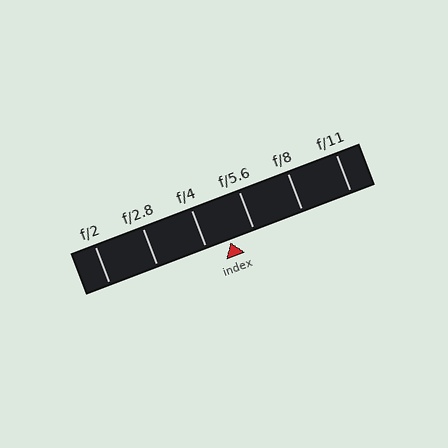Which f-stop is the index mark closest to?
The index mark is closest to f/4.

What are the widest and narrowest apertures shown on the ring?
The widest aperture shown is f/2 and the narrowest is f/11.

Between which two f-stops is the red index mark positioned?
The index mark is between f/4 and f/5.6.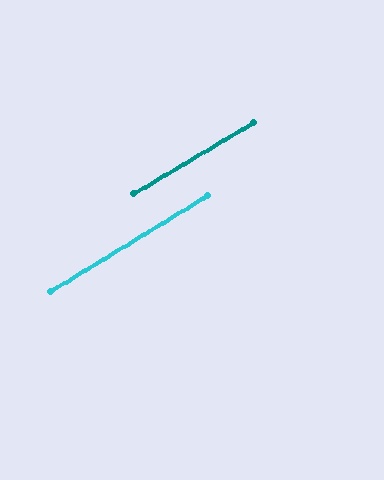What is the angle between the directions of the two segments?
Approximately 1 degree.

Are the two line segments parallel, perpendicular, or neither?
Parallel — their directions differ by only 0.5°.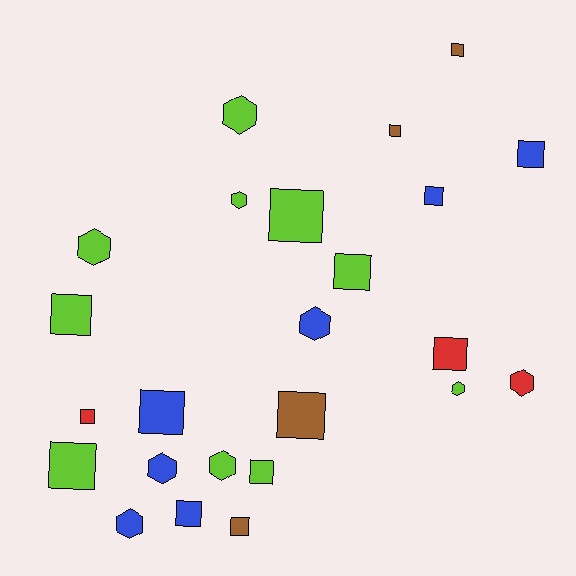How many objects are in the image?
There are 24 objects.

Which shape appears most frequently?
Square, with 15 objects.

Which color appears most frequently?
Lime, with 10 objects.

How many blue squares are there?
There are 4 blue squares.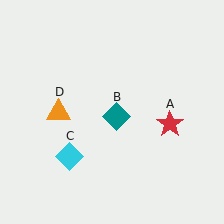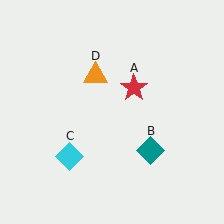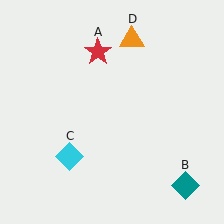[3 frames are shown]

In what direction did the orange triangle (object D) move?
The orange triangle (object D) moved up and to the right.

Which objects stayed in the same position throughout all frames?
Cyan diamond (object C) remained stationary.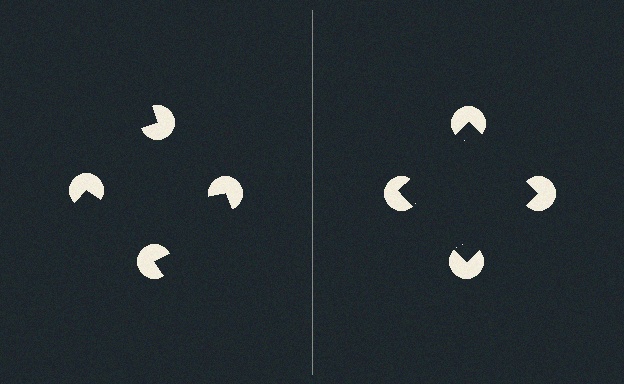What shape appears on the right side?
An illusory square.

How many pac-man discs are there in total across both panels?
8 — 4 on each side.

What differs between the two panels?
The pac-man discs are positioned identically on both sides; only the wedge orientations differ. On the right they align to a square; on the left they are misaligned.